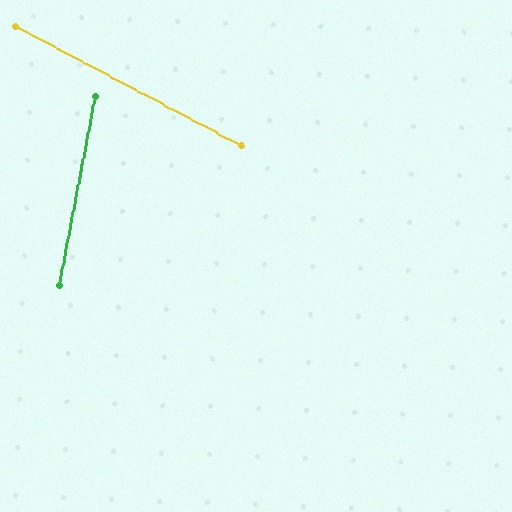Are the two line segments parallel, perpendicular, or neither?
Neither parallel nor perpendicular — they differ by about 73°.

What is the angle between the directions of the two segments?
Approximately 73 degrees.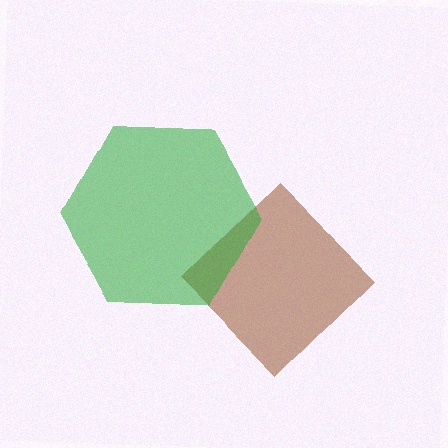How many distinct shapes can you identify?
There are 2 distinct shapes: a brown diamond, a green hexagon.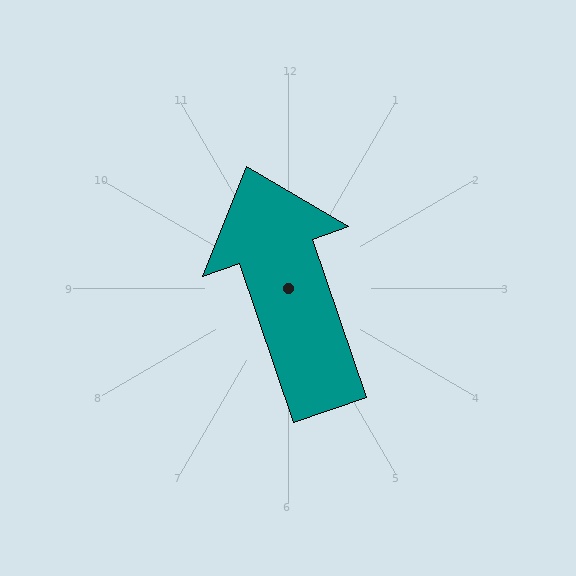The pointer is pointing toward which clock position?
Roughly 11 o'clock.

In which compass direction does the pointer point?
North.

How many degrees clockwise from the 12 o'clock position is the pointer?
Approximately 341 degrees.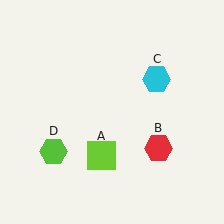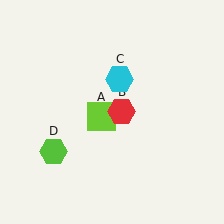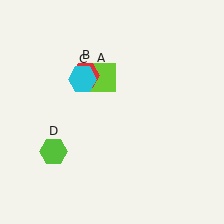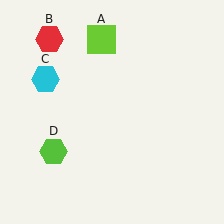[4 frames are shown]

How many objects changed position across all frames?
3 objects changed position: lime square (object A), red hexagon (object B), cyan hexagon (object C).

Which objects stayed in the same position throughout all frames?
Lime hexagon (object D) remained stationary.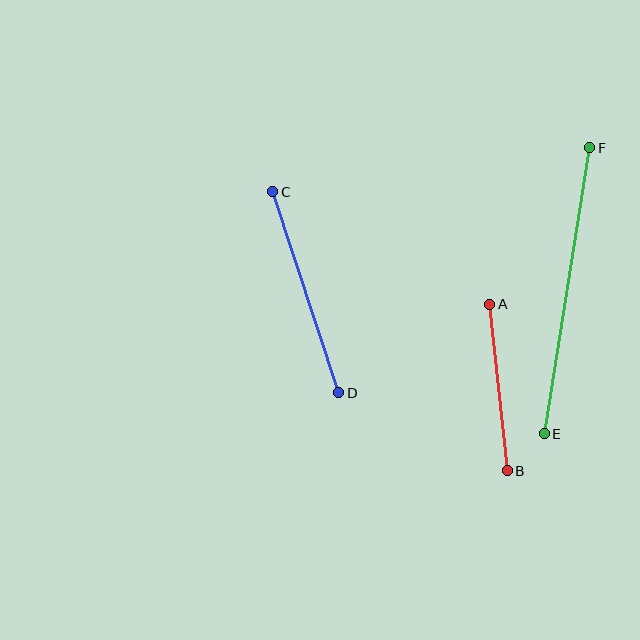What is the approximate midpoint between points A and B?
The midpoint is at approximately (499, 388) pixels.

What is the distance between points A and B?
The distance is approximately 167 pixels.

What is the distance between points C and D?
The distance is approximately 211 pixels.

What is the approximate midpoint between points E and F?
The midpoint is at approximately (567, 291) pixels.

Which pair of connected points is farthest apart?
Points E and F are farthest apart.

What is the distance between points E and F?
The distance is approximately 290 pixels.